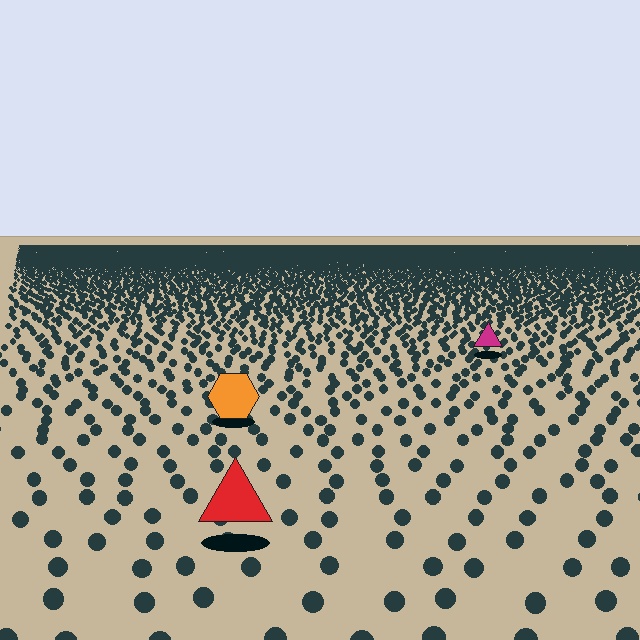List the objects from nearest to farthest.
From nearest to farthest: the red triangle, the orange hexagon, the magenta triangle.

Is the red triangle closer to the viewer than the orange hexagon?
Yes. The red triangle is closer — you can tell from the texture gradient: the ground texture is coarser near it.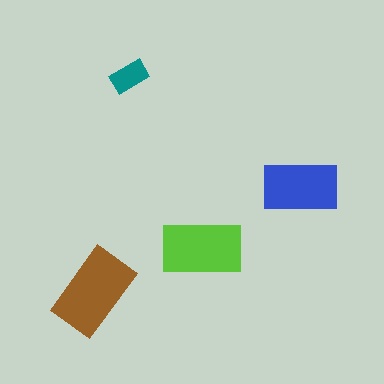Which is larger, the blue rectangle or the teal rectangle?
The blue one.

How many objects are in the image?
There are 4 objects in the image.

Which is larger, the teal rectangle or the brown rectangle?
The brown one.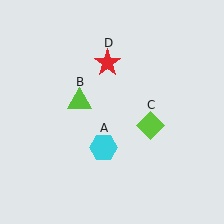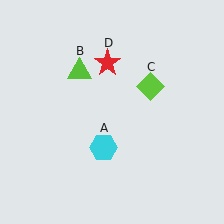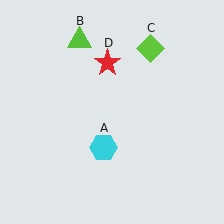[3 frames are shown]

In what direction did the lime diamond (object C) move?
The lime diamond (object C) moved up.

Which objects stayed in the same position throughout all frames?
Cyan hexagon (object A) and red star (object D) remained stationary.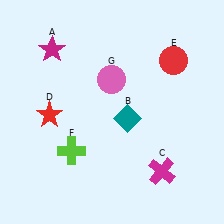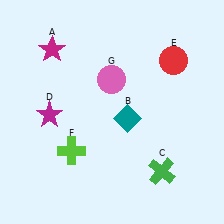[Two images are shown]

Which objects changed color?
C changed from magenta to green. D changed from red to magenta.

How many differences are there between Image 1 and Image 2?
There are 2 differences between the two images.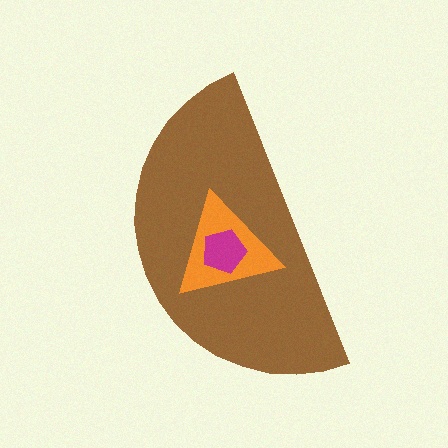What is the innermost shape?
The magenta pentagon.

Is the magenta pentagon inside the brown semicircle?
Yes.